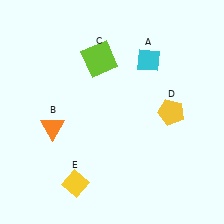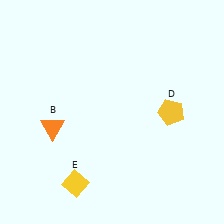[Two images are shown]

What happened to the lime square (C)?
The lime square (C) was removed in Image 2. It was in the top-left area of Image 1.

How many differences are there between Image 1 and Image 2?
There are 2 differences between the two images.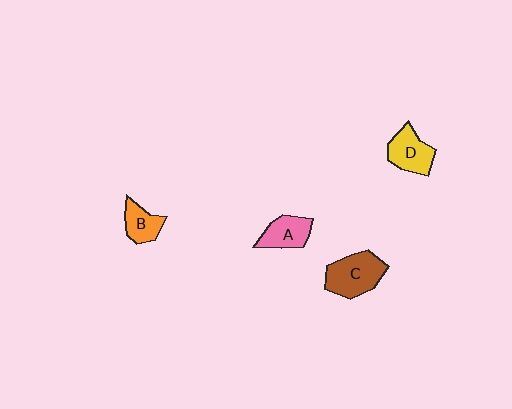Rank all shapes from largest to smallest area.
From largest to smallest: C (brown), D (yellow), A (pink), B (orange).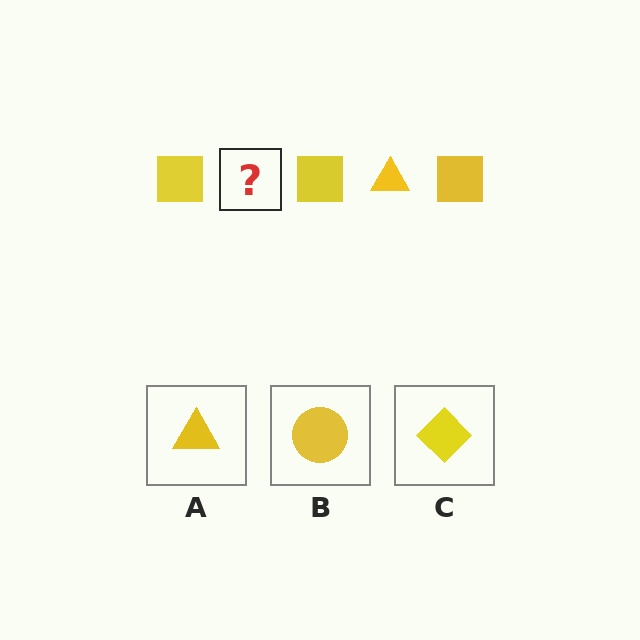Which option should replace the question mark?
Option A.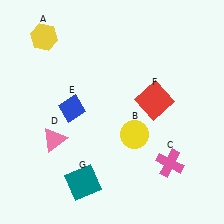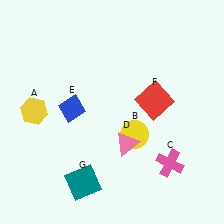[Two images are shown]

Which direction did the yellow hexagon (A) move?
The yellow hexagon (A) moved down.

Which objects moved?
The objects that moved are: the yellow hexagon (A), the pink triangle (D).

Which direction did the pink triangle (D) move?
The pink triangle (D) moved right.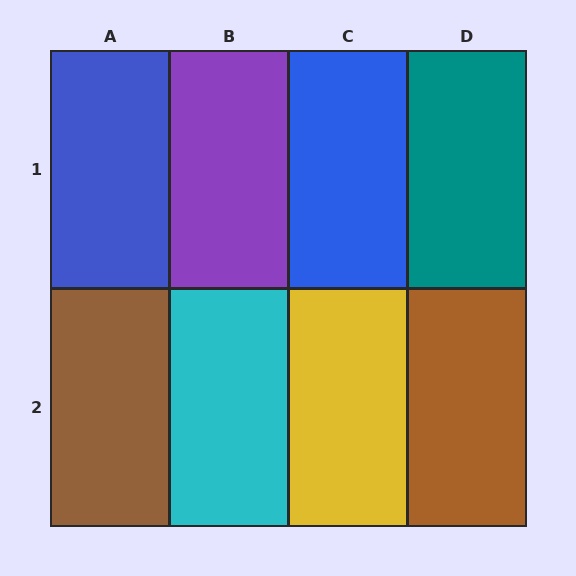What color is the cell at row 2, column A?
Brown.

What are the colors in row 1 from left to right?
Blue, purple, blue, teal.